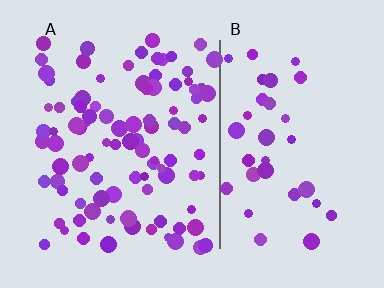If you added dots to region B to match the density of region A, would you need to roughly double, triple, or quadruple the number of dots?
Approximately triple.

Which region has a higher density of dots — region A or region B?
A (the left).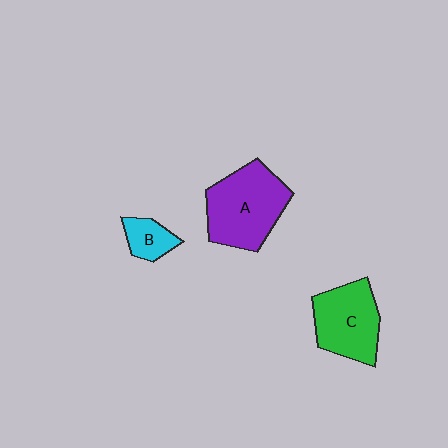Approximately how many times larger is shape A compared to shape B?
Approximately 3.1 times.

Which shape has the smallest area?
Shape B (cyan).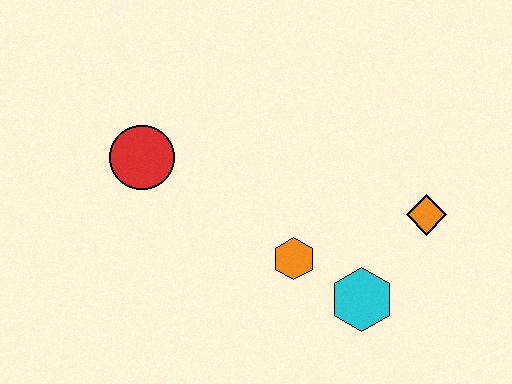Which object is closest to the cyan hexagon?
The orange hexagon is closest to the cyan hexagon.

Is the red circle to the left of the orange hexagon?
Yes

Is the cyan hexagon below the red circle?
Yes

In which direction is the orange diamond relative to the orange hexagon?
The orange diamond is to the right of the orange hexagon.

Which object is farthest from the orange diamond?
The red circle is farthest from the orange diamond.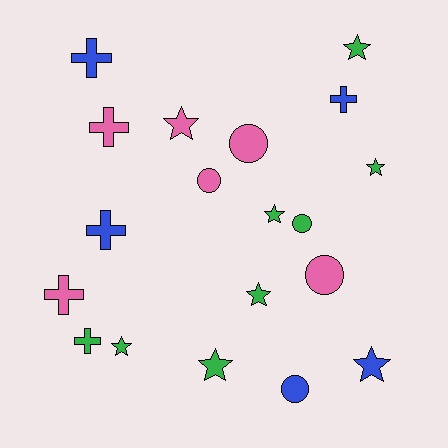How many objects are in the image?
There are 19 objects.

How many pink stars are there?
There is 1 pink star.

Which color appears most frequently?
Green, with 8 objects.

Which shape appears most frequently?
Star, with 8 objects.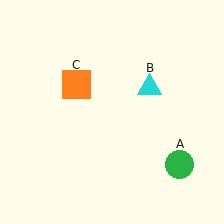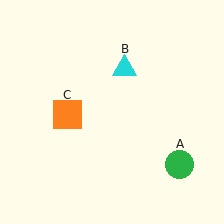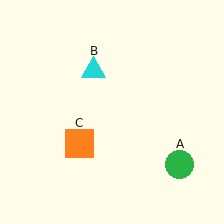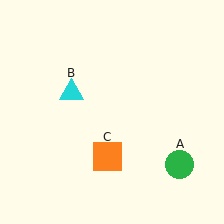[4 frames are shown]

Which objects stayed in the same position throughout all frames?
Green circle (object A) remained stationary.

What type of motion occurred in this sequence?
The cyan triangle (object B), orange square (object C) rotated counterclockwise around the center of the scene.